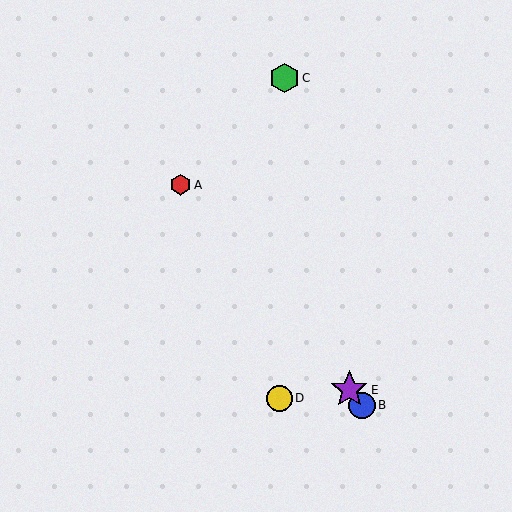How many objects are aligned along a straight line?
3 objects (A, B, E) are aligned along a straight line.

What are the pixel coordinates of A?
Object A is at (181, 185).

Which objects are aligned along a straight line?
Objects A, B, E are aligned along a straight line.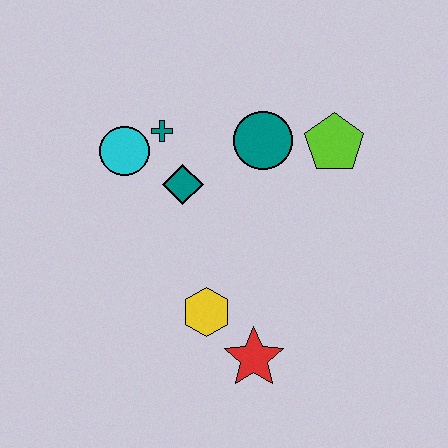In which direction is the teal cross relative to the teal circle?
The teal cross is to the left of the teal circle.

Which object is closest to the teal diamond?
The teal cross is closest to the teal diamond.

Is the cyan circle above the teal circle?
No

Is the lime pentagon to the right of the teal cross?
Yes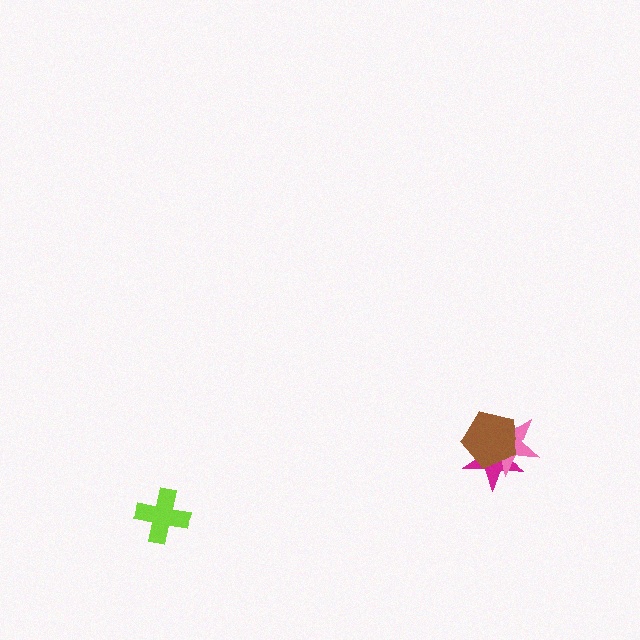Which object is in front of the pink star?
The brown pentagon is in front of the pink star.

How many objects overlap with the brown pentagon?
2 objects overlap with the brown pentagon.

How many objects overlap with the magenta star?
2 objects overlap with the magenta star.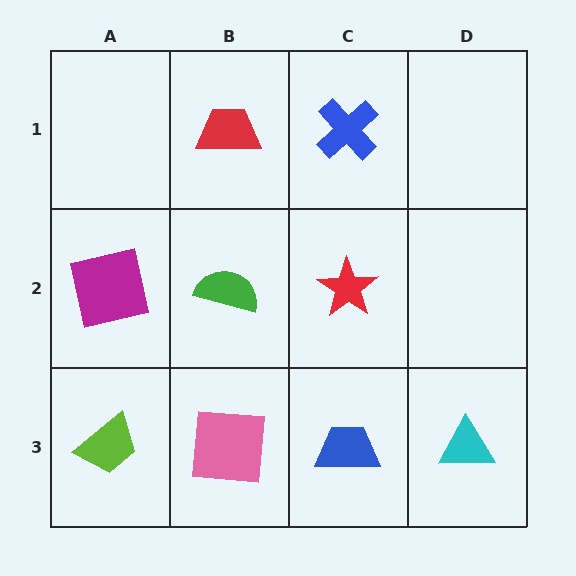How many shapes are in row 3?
4 shapes.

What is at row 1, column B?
A red trapezoid.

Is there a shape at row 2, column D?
No, that cell is empty.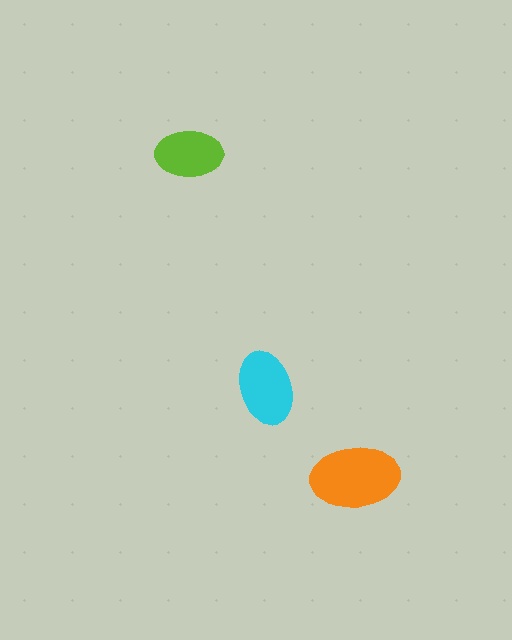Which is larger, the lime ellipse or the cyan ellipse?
The cyan one.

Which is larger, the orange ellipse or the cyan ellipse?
The orange one.